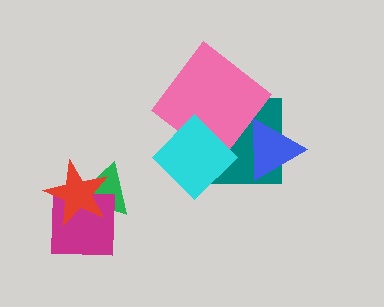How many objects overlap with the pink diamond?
2 objects overlap with the pink diamond.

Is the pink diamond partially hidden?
Yes, it is partially covered by another shape.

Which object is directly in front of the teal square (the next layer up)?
The pink diamond is directly in front of the teal square.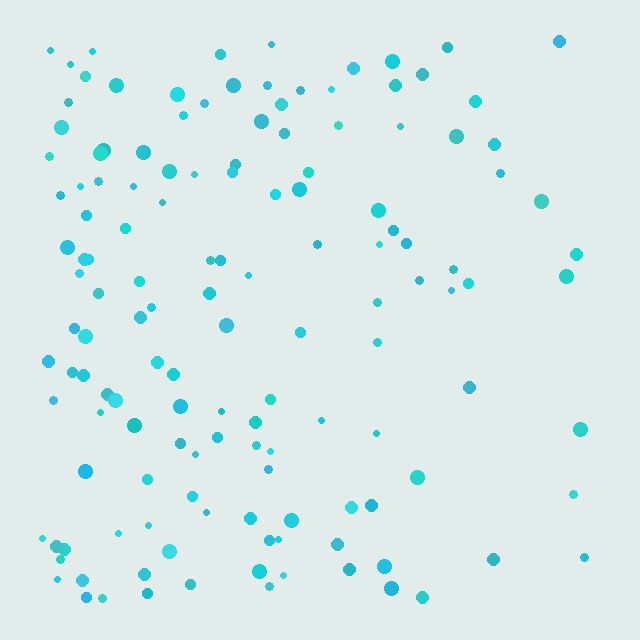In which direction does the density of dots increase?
From right to left, with the left side densest.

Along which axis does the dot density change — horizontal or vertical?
Horizontal.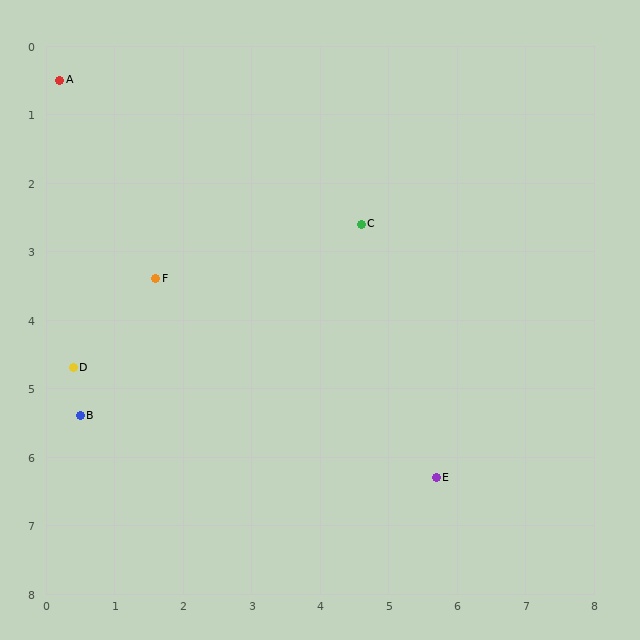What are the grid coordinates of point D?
Point D is at approximately (0.4, 4.7).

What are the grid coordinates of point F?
Point F is at approximately (1.6, 3.4).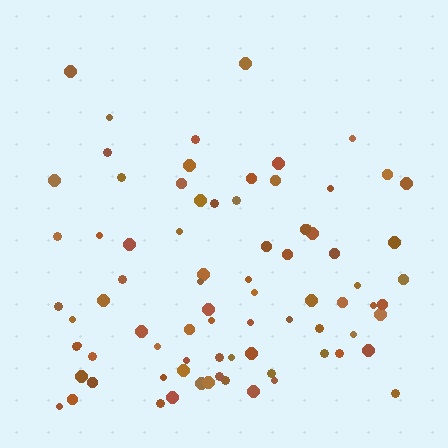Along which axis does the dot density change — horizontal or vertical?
Vertical.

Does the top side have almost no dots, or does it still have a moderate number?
Still a moderate number, just noticeably fewer than the bottom.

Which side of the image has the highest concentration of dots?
The bottom.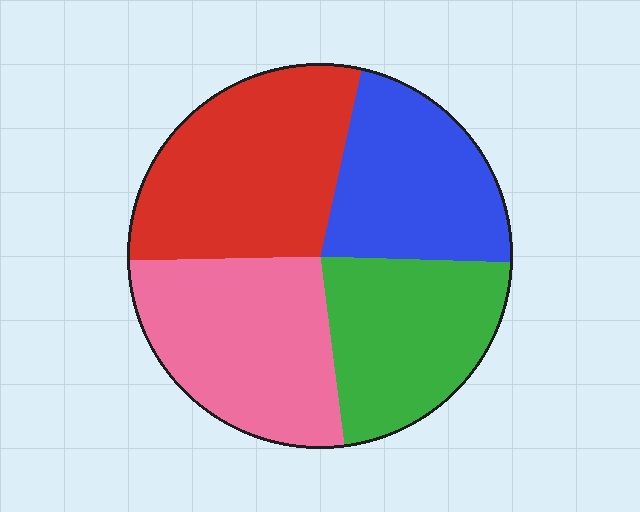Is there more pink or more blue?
Pink.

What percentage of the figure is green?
Green covers 22% of the figure.